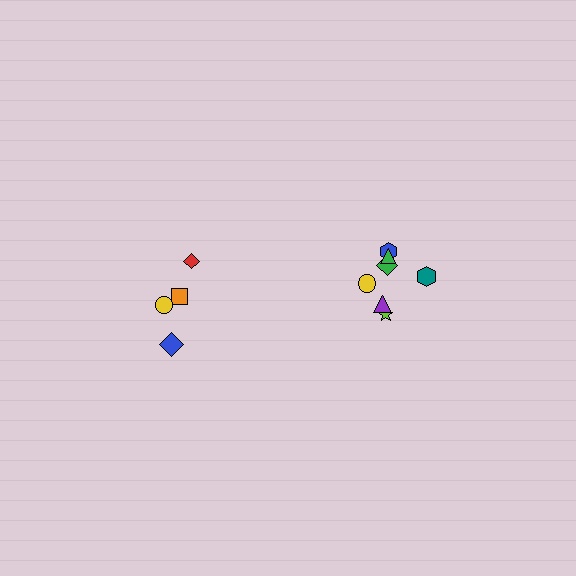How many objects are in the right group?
There are 7 objects.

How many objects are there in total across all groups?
There are 11 objects.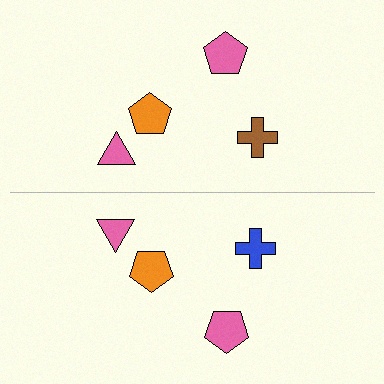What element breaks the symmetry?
The blue cross on the bottom side breaks the symmetry — its mirror counterpart is brown.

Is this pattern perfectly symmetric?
No, the pattern is not perfectly symmetric. The blue cross on the bottom side breaks the symmetry — its mirror counterpart is brown.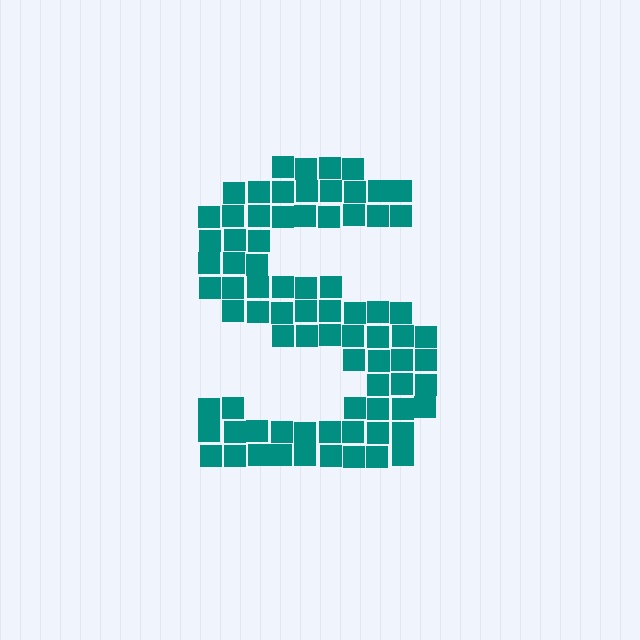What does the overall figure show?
The overall figure shows the letter S.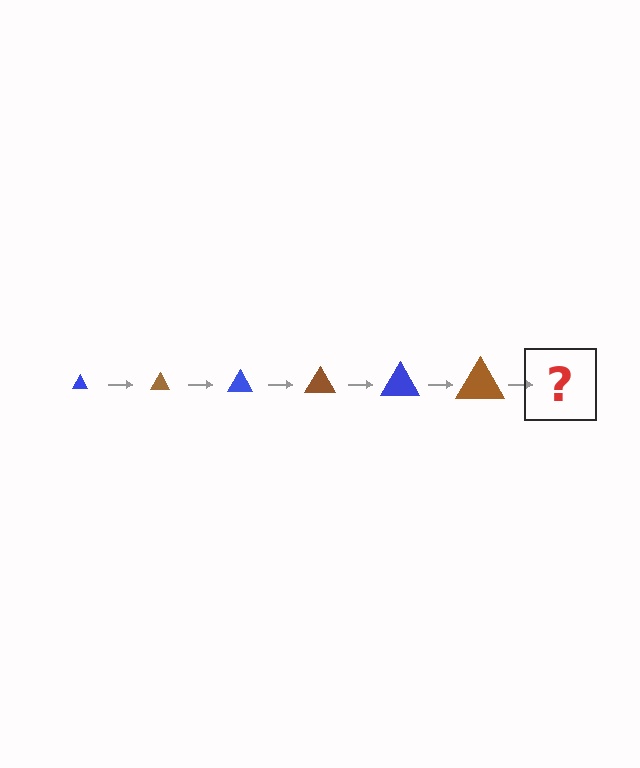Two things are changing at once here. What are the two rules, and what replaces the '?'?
The two rules are that the triangle grows larger each step and the color cycles through blue and brown. The '?' should be a blue triangle, larger than the previous one.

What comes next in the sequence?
The next element should be a blue triangle, larger than the previous one.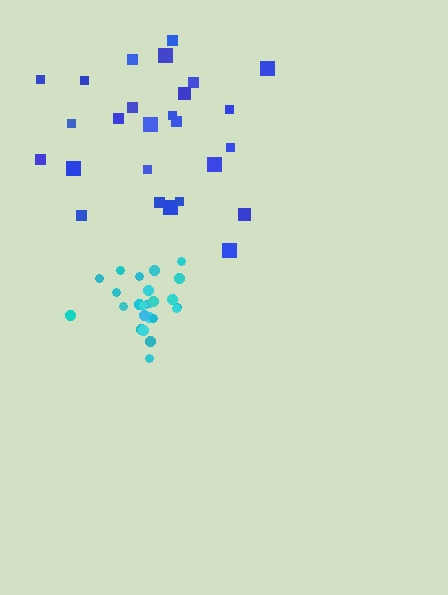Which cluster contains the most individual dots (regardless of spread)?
Blue (26).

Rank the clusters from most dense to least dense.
cyan, blue.